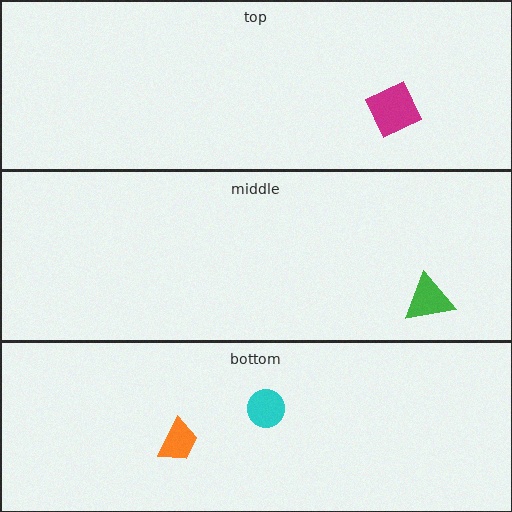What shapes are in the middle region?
The green triangle.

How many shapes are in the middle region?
1.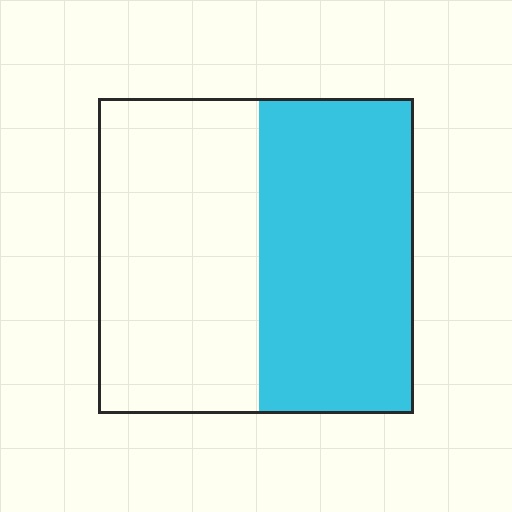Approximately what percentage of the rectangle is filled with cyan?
Approximately 50%.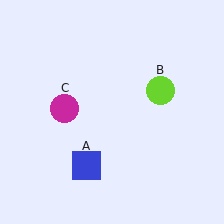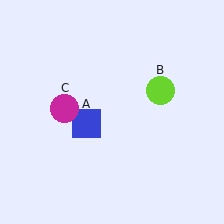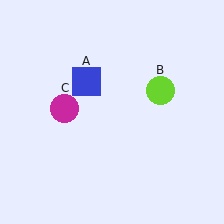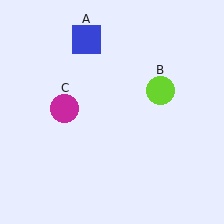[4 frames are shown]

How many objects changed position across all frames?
1 object changed position: blue square (object A).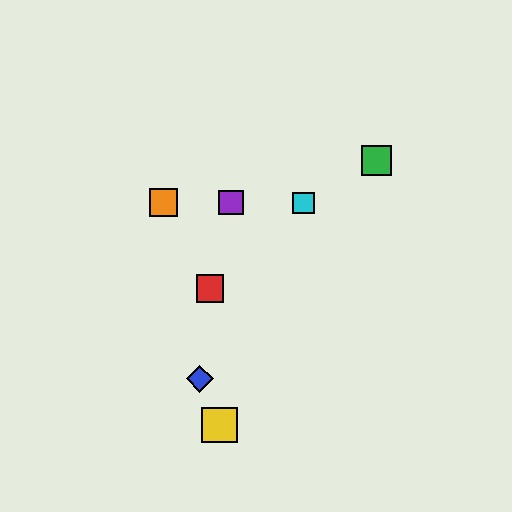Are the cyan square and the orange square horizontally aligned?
Yes, both are at y≈203.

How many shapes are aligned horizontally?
3 shapes (the purple square, the orange square, the cyan square) are aligned horizontally.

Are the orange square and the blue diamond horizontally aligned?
No, the orange square is at y≈203 and the blue diamond is at y≈379.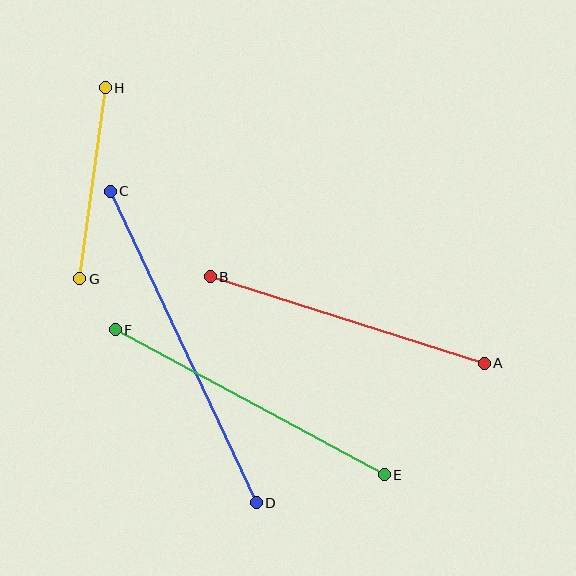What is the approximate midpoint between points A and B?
The midpoint is at approximately (347, 320) pixels.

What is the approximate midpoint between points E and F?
The midpoint is at approximately (250, 402) pixels.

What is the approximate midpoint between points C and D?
The midpoint is at approximately (183, 347) pixels.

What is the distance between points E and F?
The distance is approximately 306 pixels.